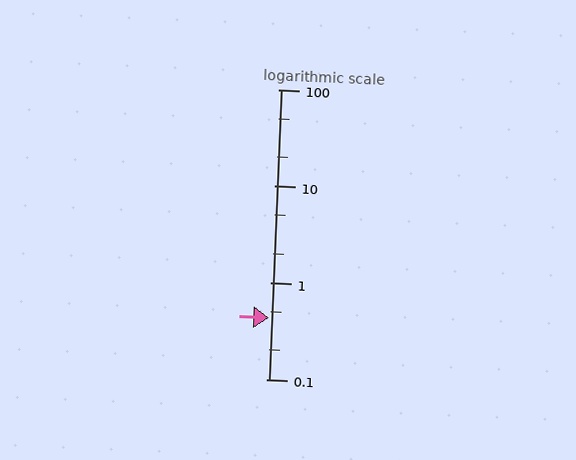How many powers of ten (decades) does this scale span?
The scale spans 3 decades, from 0.1 to 100.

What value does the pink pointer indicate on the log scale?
The pointer indicates approximately 0.43.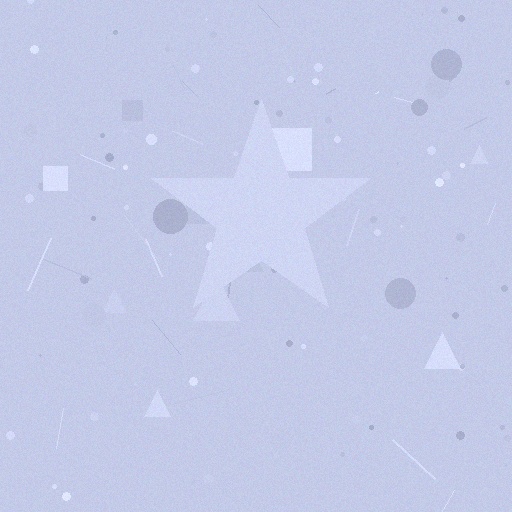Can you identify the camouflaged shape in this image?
The camouflaged shape is a star.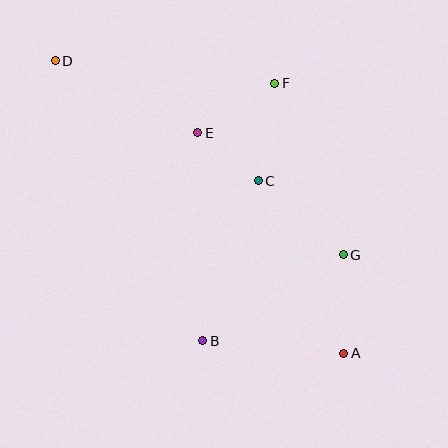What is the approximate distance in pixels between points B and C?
The distance between B and C is approximately 169 pixels.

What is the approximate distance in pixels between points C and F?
The distance between C and F is approximately 99 pixels.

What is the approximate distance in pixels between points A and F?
The distance between A and F is approximately 279 pixels.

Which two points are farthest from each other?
Points A and D are farthest from each other.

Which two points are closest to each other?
Points C and E are closest to each other.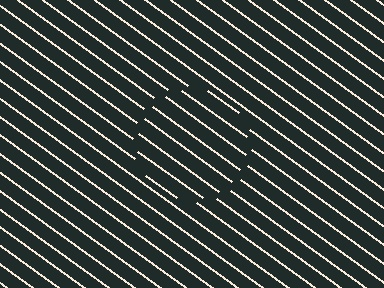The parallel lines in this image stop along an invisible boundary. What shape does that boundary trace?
An illusory circle. The interior of the shape contains the same grating, shifted by half a period — the contour is defined by the phase discontinuity where line-ends from the inner and outer gratings abut.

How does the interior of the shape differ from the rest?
The interior of the shape contains the same grating, shifted by half a period — the contour is defined by the phase discontinuity where line-ends from the inner and outer gratings abut.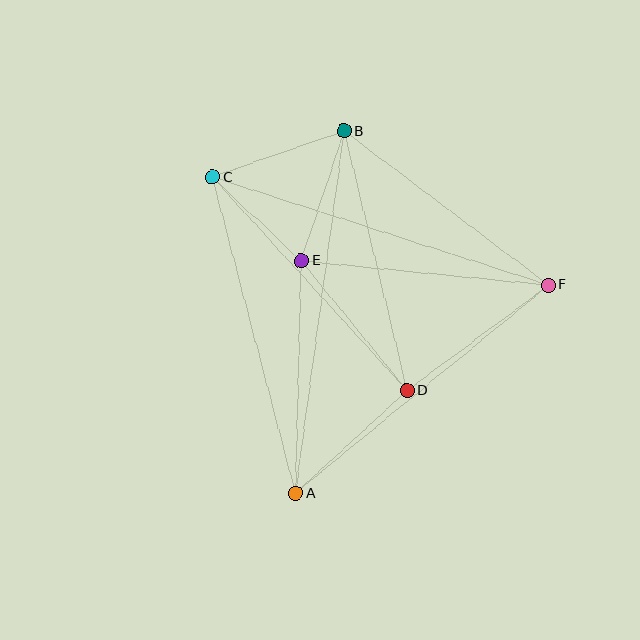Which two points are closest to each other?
Points C and E are closest to each other.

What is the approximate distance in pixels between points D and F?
The distance between D and F is approximately 176 pixels.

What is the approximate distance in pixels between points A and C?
The distance between A and C is approximately 327 pixels.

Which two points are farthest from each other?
Points A and B are farthest from each other.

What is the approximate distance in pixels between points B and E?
The distance between B and E is approximately 136 pixels.